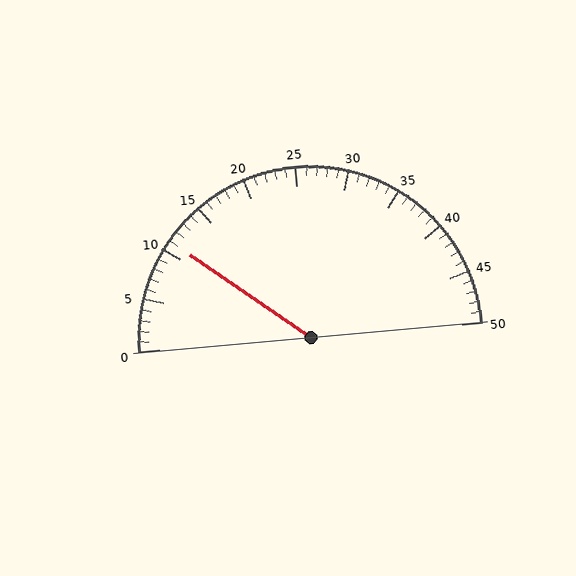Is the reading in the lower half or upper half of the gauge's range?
The reading is in the lower half of the range (0 to 50).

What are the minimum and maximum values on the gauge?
The gauge ranges from 0 to 50.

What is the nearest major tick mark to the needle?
The nearest major tick mark is 10.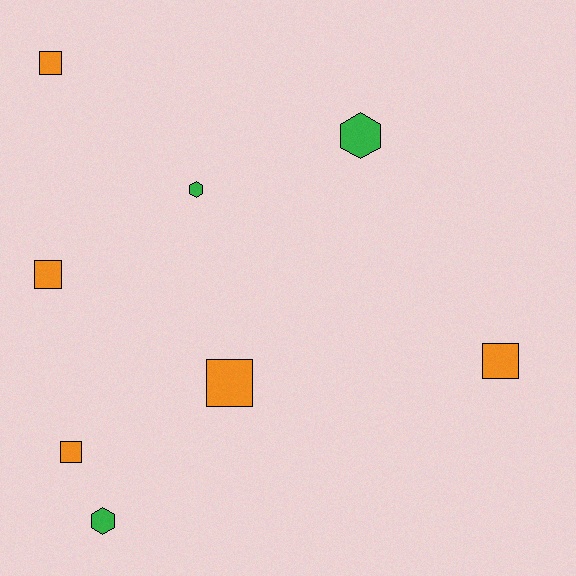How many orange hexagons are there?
There are no orange hexagons.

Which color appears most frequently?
Orange, with 5 objects.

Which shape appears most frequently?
Square, with 5 objects.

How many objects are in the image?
There are 8 objects.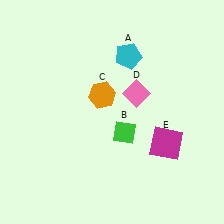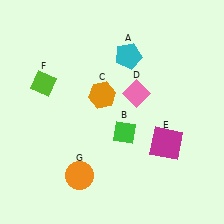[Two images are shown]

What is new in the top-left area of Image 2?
A lime diamond (F) was added in the top-left area of Image 2.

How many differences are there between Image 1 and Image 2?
There are 2 differences between the two images.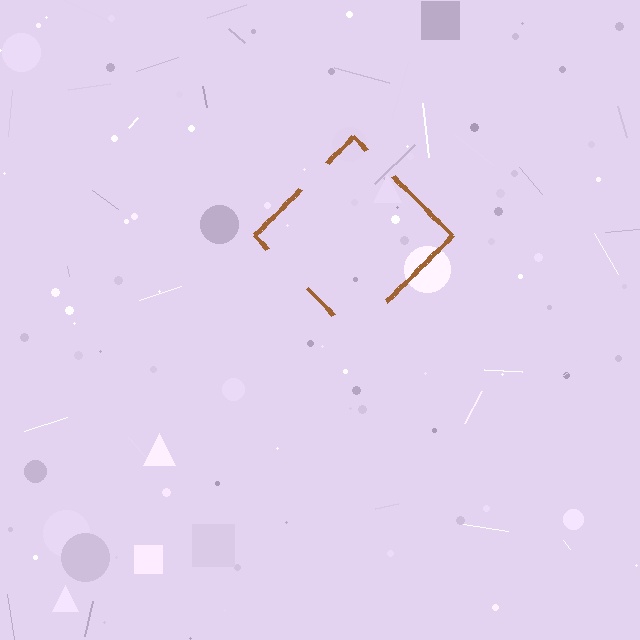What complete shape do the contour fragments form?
The contour fragments form a diamond.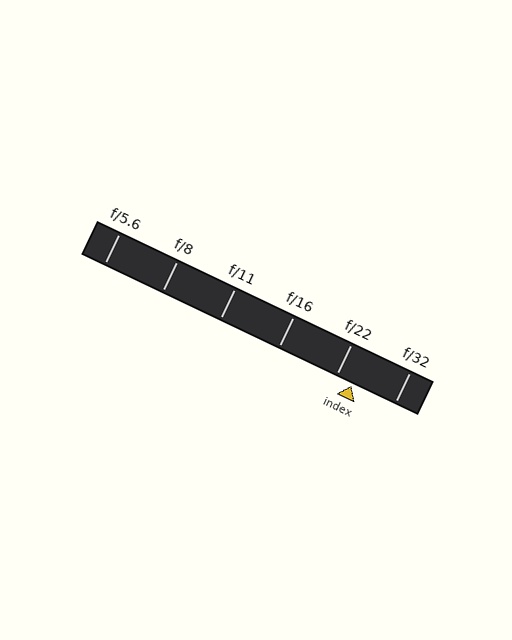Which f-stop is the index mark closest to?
The index mark is closest to f/22.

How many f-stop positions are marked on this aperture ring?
There are 6 f-stop positions marked.